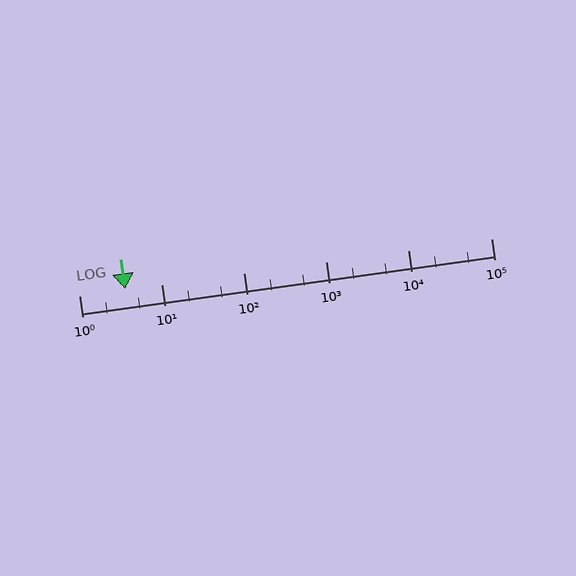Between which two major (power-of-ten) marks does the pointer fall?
The pointer is between 1 and 10.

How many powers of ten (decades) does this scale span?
The scale spans 5 decades, from 1 to 100000.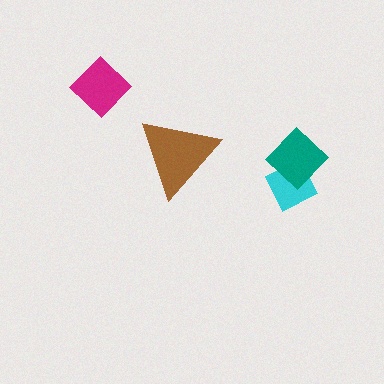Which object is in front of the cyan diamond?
The teal diamond is in front of the cyan diamond.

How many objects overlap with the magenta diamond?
0 objects overlap with the magenta diamond.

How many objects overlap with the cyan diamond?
1 object overlaps with the cyan diamond.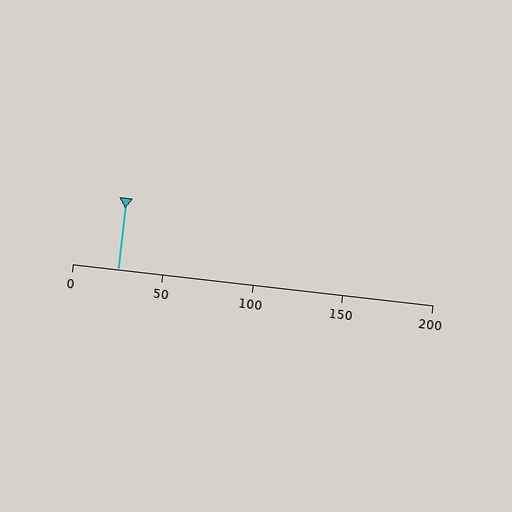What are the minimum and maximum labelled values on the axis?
The axis runs from 0 to 200.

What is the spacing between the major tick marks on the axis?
The major ticks are spaced 50 apart.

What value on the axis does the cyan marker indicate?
The marker indicates approximately 25.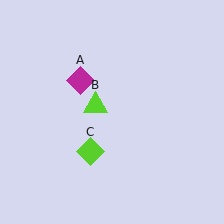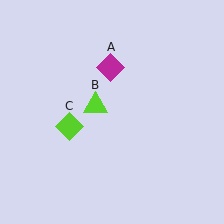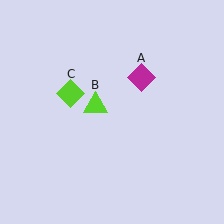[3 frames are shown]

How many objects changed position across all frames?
2 objects changed position: magenta diamond (object A), lime diamond (object C).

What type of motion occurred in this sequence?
The magenta diamond (object A), lime diamond (object C) rotated clockwise around the center of the scene.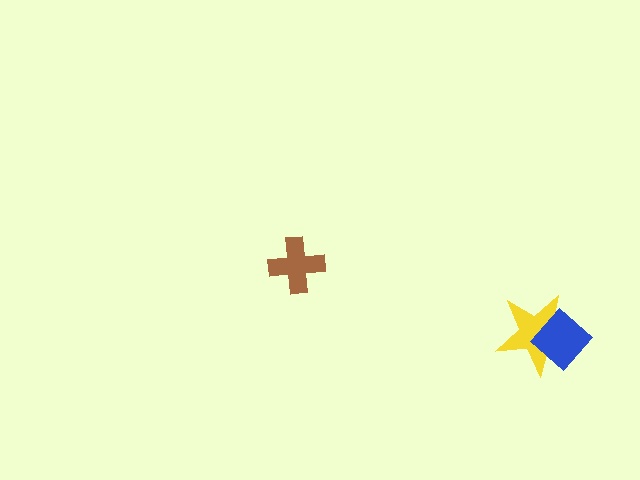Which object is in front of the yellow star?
The blue diamond is in front of the yellow star.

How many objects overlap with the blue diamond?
1 object overlaps with the blue diamond.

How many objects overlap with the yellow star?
1 object overlaps with the yellow star.